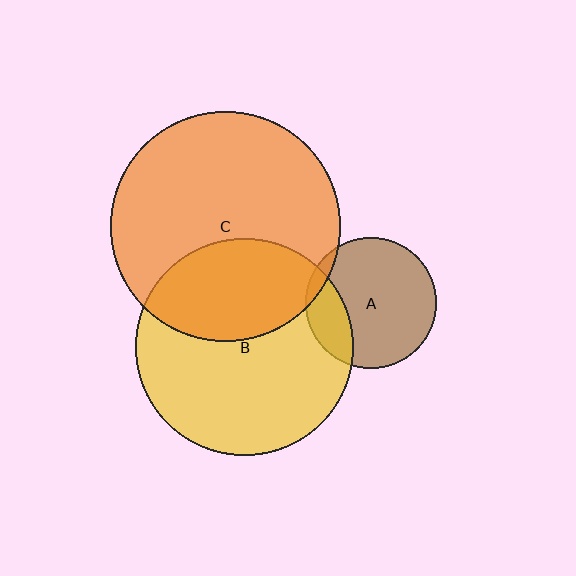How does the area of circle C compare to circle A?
Approximately 3.1 times.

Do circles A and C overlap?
Yes.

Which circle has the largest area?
Circle C (orange).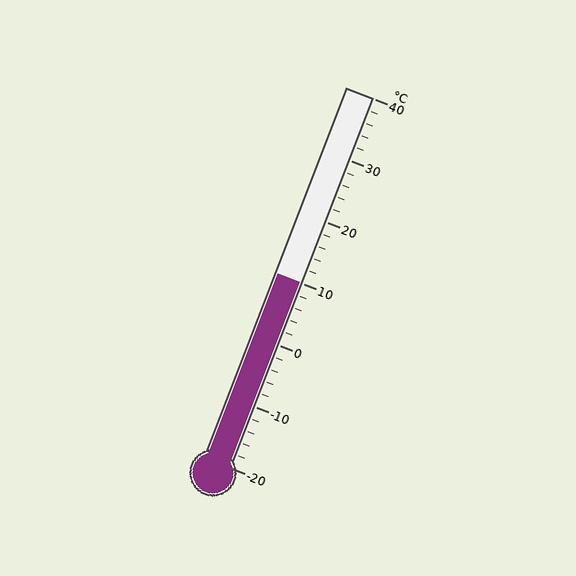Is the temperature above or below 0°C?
The temperature is above 0°C.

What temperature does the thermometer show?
The thermometer shows approximately 10°C.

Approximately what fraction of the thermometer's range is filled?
The thermometer is filled to approximately 50% of its range.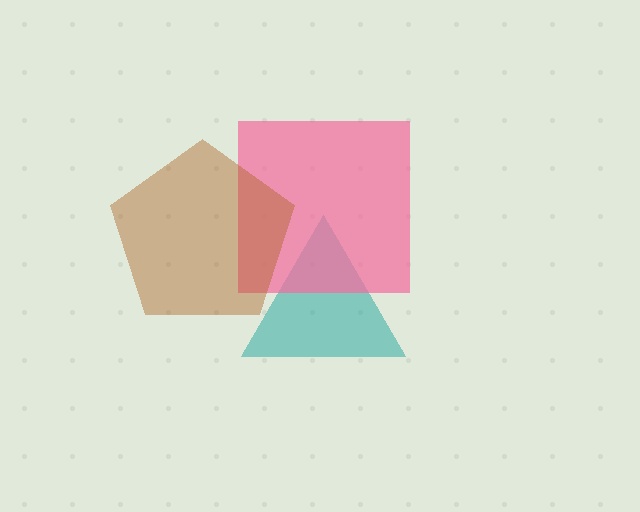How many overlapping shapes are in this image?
There are 3 overlapping shapes in the image.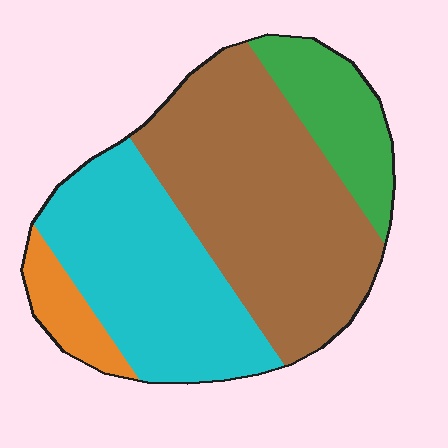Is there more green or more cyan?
Cyan.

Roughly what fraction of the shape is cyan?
Cyan covers roughly 35% of the shape.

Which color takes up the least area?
Orange, at roughly 5%.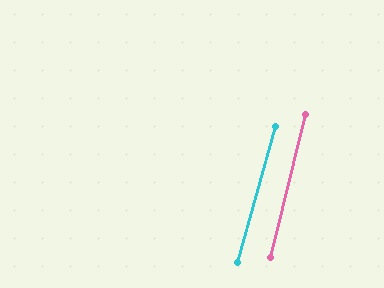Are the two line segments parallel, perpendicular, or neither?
Parallel — their directions differ by only 1.7°.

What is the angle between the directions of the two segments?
Approximately 2 degrees.